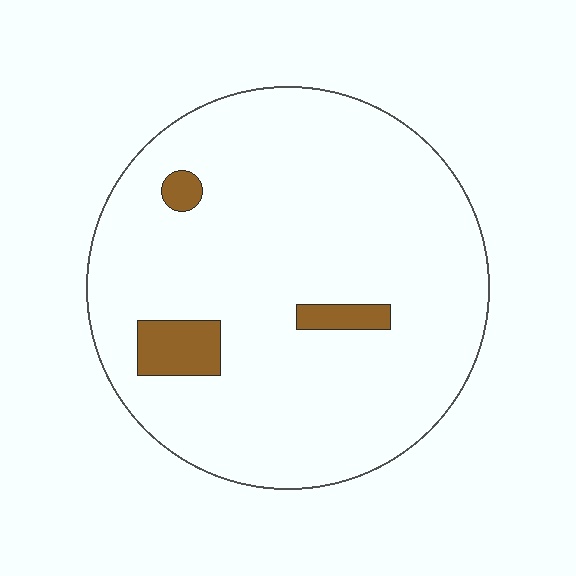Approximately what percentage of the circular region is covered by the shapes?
Approximately 5%.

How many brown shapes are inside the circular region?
3.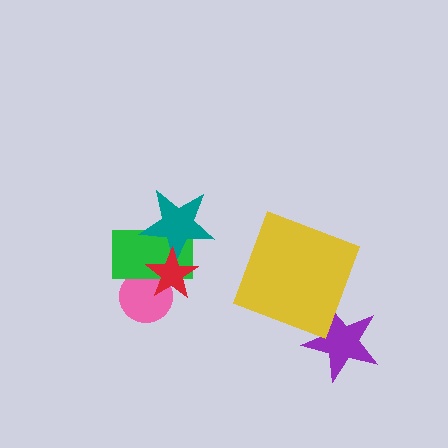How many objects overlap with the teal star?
2 objects overlap with the teal star.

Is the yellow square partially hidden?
No, no other shape covers it.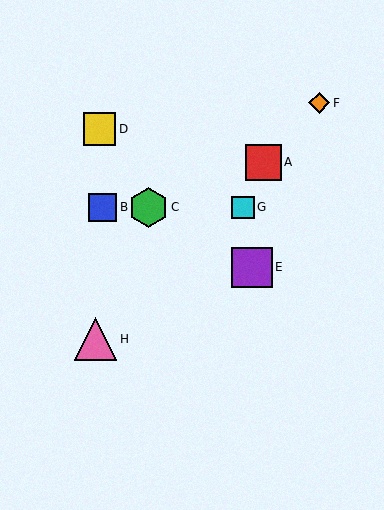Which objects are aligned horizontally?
Objects B, C, G are aligned horizontally.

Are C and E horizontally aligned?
No, C is at y≈207 and E is at y≈267.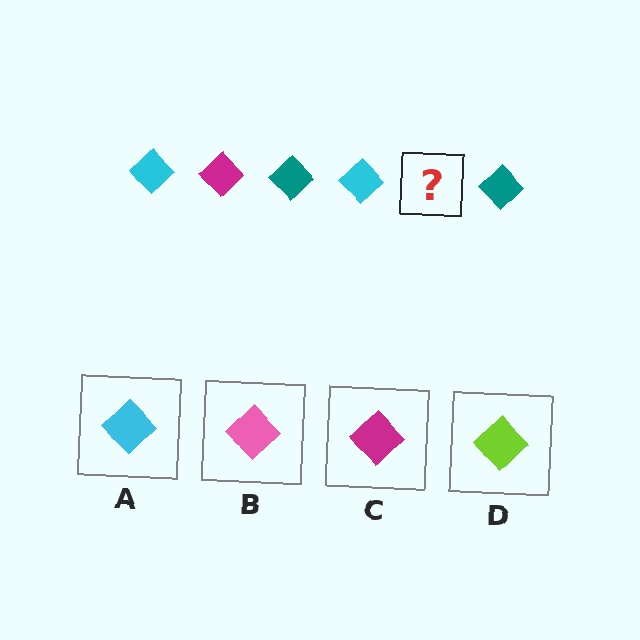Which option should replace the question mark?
Option C.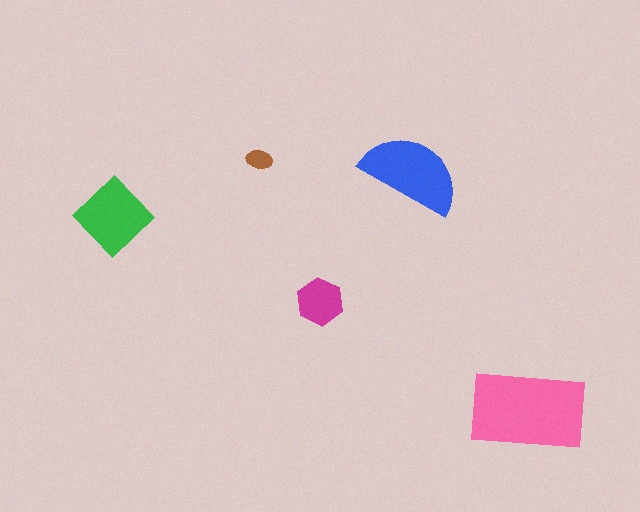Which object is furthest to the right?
The pink rectangle is rightmost.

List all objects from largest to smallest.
The pink rectangle, the blue semicircle, the green diamond, the magenta hexagon, the brown ellipse.